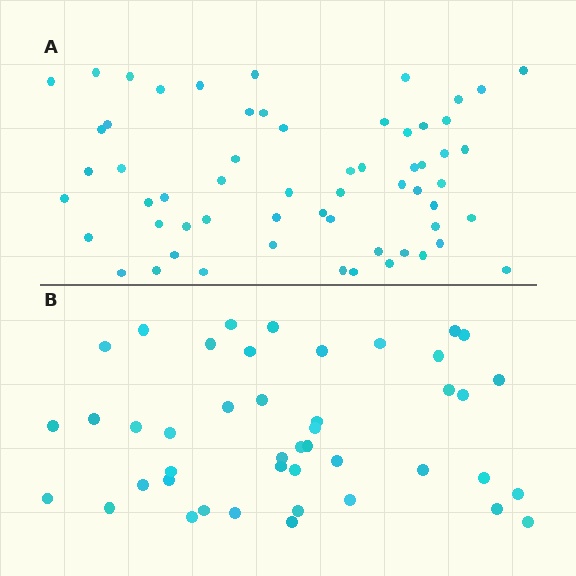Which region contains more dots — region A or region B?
Region A (the top region) has more dots.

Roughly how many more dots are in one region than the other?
Region A has approximately 15 more dots than region B.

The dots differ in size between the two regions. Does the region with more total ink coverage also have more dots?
No. Region B has more total ink coverage because its dots are larger, but region A actually contains more individual dots. Total area can be misleading — the number of items is what matters here.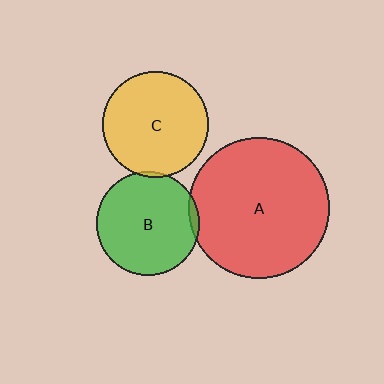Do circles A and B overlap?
Yes.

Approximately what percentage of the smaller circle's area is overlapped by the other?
Approximately 5%.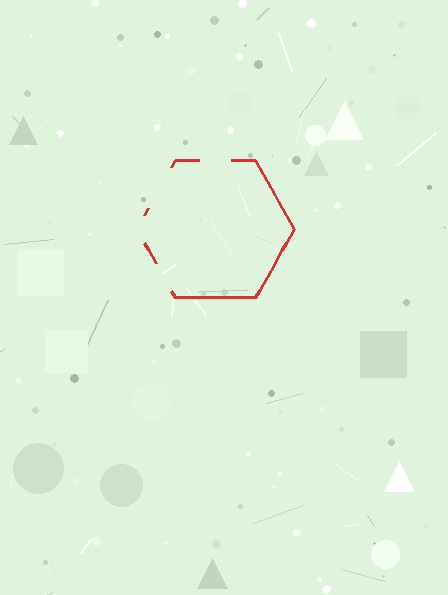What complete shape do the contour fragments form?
The contour fragments form a hexagon.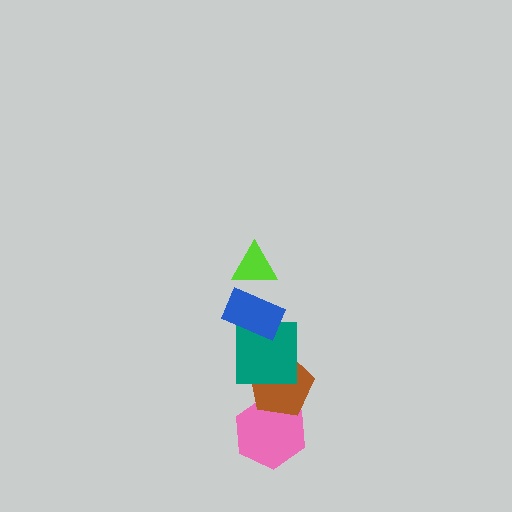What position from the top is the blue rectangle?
The blue rectangle is 2nd from the top.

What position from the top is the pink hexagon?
The pink hexagon is 5th from the top.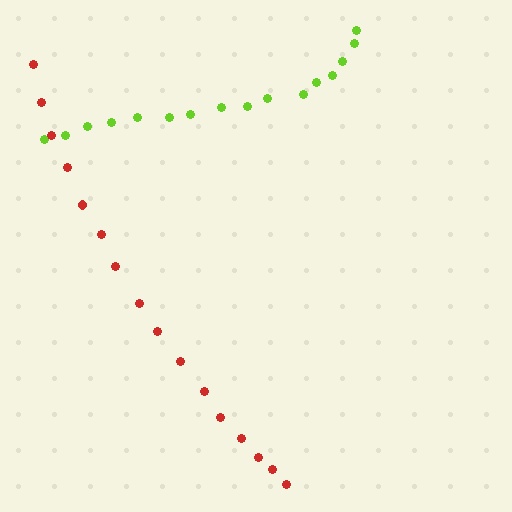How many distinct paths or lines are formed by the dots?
There are 2 distinct paths.